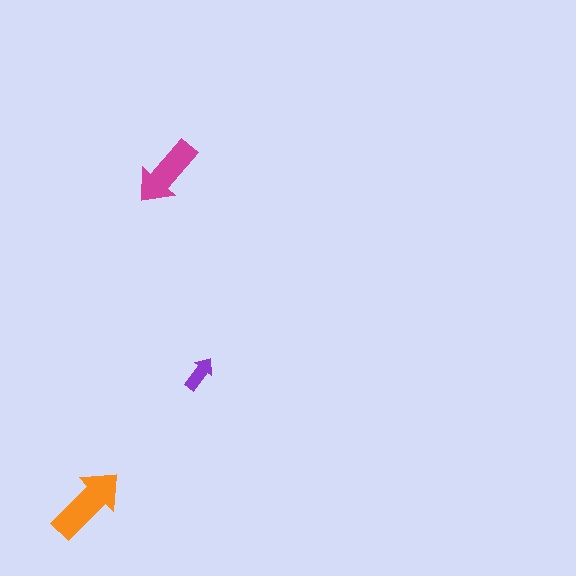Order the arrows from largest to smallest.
the orange one, the magenta one, the purple one.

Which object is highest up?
The magenta arrow is topmost.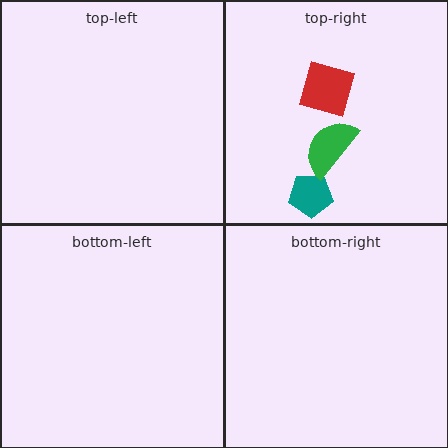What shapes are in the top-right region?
The teal pentagon, the green semicircle, the red diamond.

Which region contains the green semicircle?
The top-right region.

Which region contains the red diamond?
The top-right region.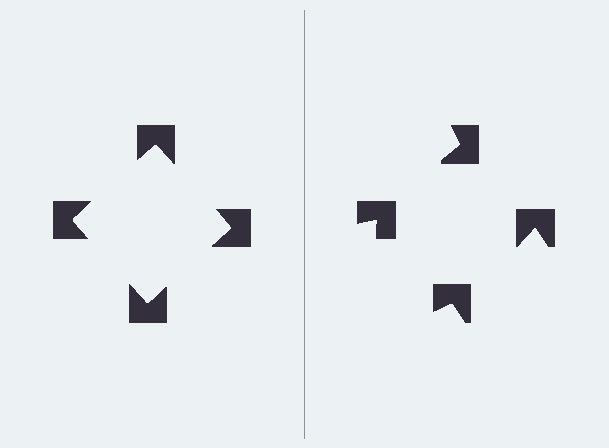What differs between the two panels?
The notched squares are positioned identically on both sides; only the wedge orientations differ. On the left they align to a square; on the right they are misaligned.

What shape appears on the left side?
An illusory square.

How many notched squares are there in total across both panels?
8 — 4 on each side.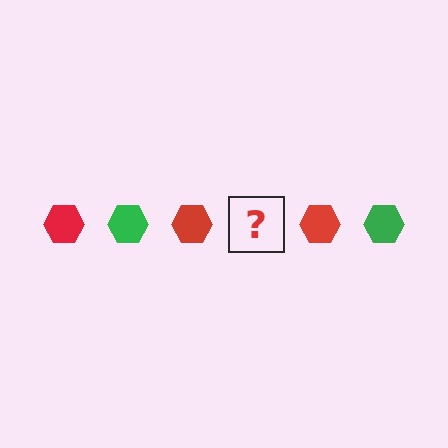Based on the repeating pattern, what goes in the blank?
The blank should be a green hexagon.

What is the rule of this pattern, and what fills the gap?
The rule is that the pattern cycles through red, green hexagons. The gap should be filled with a green hexagon.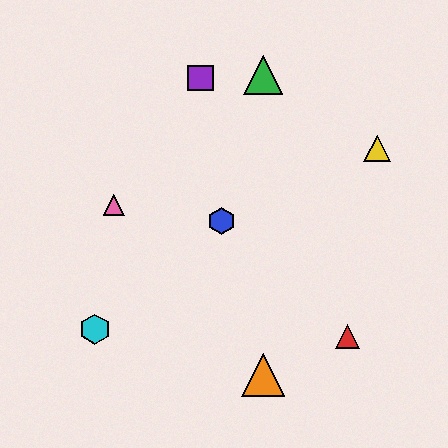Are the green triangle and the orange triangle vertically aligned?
Yes, both are at x≈263.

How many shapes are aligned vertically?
2 shapes (the green triangle, the orange triangle) are aligned vertically.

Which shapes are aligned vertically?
The green triangle, the orange triangle are aligned vertically.